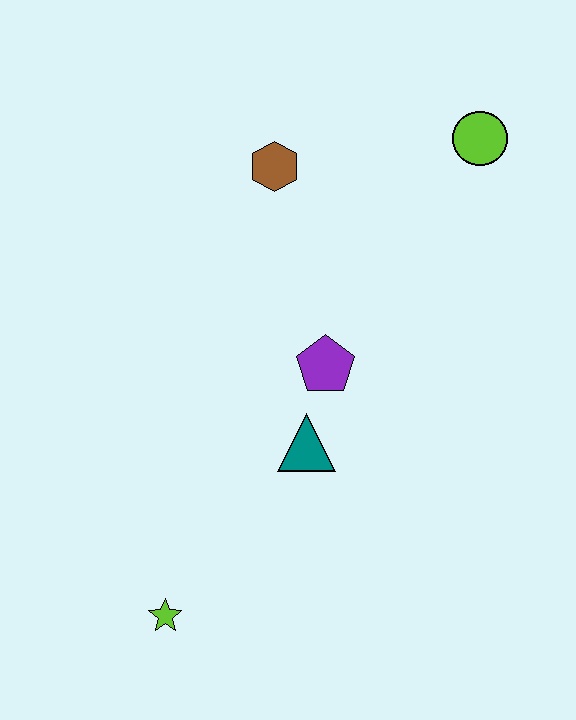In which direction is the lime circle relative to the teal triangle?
The lime circle is above the teal triangle.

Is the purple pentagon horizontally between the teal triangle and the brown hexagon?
No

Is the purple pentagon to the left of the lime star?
No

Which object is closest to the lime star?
The teal triangle is closest to the lime star.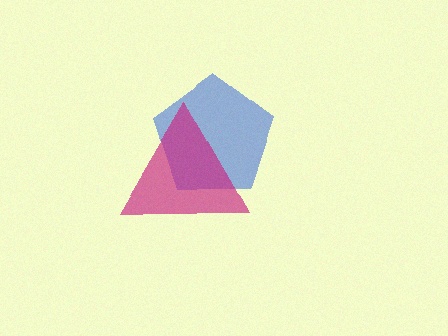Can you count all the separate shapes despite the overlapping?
Yes, there are 2 separate shapes.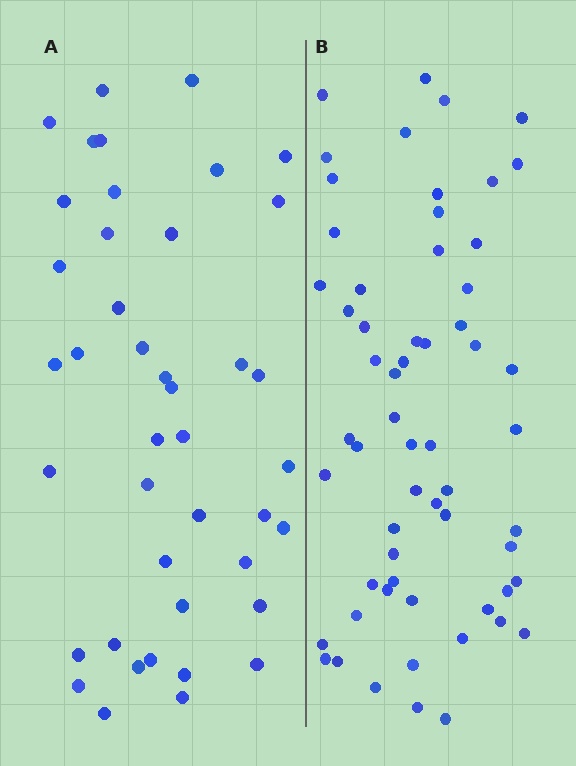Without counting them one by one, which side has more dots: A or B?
Region B (the right region) has more dots.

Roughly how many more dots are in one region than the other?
Region B has approximately 20 more dots than region A.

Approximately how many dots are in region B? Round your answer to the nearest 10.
About 60 dots.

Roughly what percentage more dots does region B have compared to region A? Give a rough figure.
About 45% more.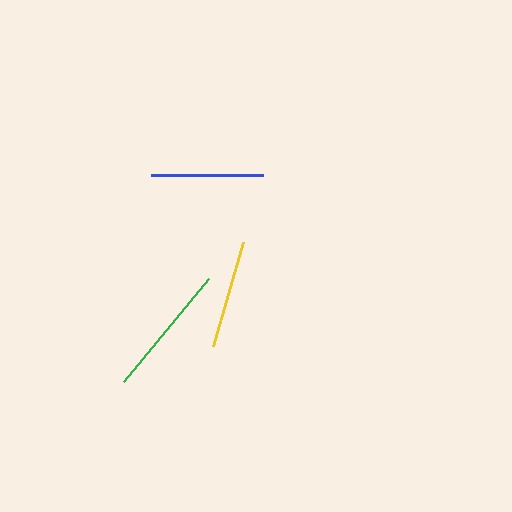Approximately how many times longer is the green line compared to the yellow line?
The green line is approximately 1.2 times the length of the yellow line.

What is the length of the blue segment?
The blue segment is approximately 112 pixels long.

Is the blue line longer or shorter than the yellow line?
The blue line is longer than the yellow line.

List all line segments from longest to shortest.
From longest to shortest: green, blue, yellow.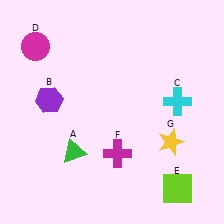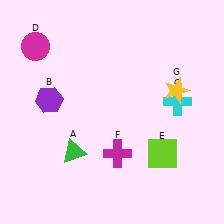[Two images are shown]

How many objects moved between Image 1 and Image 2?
2 objects moved between the two images.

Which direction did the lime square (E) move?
The lime square (E) moved up.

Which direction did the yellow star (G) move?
The yellow star (G) moved up.